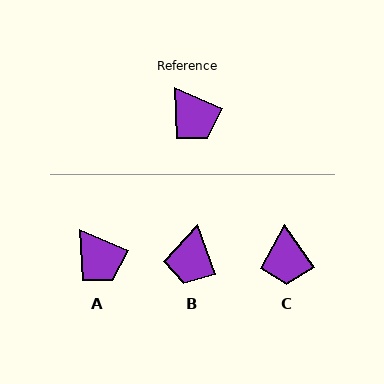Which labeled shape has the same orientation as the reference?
A.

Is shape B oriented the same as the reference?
No, it is off by about 46 degrees.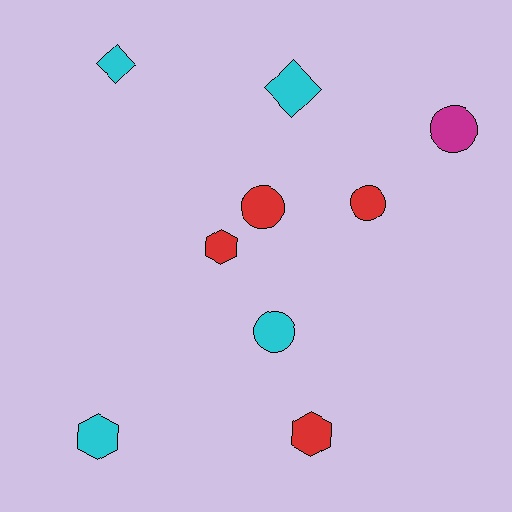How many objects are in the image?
There are 9 objects.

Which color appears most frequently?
Cyan, with 4 objects.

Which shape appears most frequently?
Circle, with 4 objects.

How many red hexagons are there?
There are 2 red hexagons.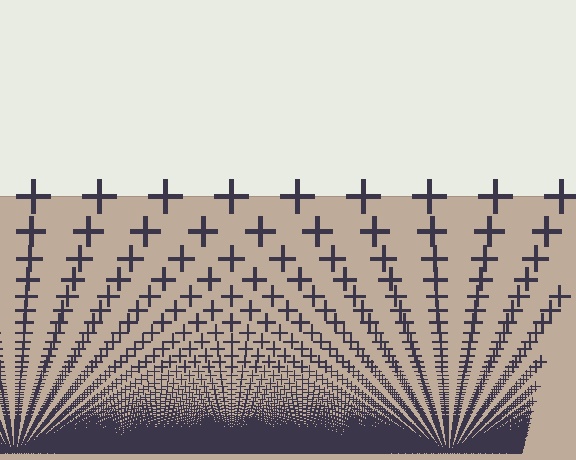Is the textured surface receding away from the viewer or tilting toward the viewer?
The surface appears to tilt toward the viewer. Texture elements get larger and sparser toward the top.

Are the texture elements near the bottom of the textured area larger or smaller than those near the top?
Smaller. The gradient is inverted — elements near the bottom are smaller and denser.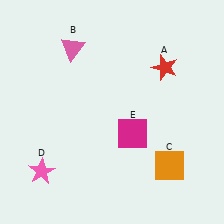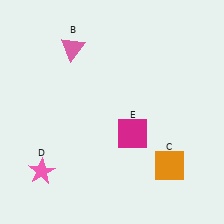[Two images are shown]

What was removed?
The red star (A) was removed in Image 2.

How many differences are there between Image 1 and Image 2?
There is 1 difference between the two images.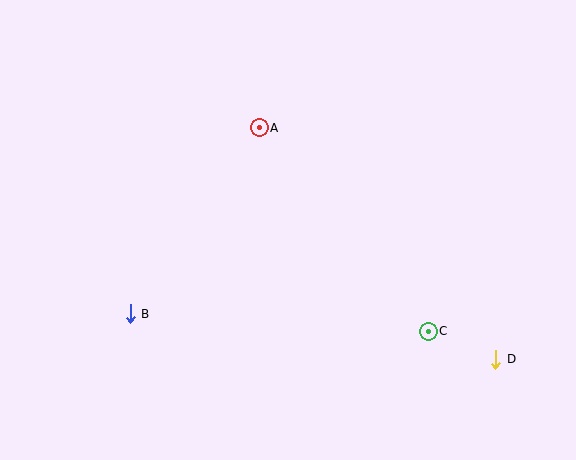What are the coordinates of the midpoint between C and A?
The midpoint between C and A is at (344, 229).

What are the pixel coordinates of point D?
Point D is at (496, 359).